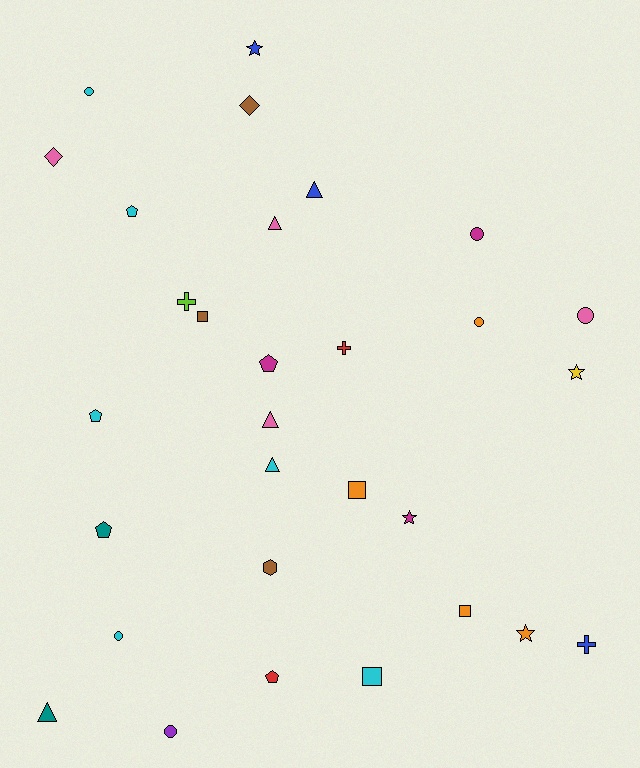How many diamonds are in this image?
There are 2 diamonds.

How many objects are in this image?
There are 30 objects.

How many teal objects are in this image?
There are 2 teal objects.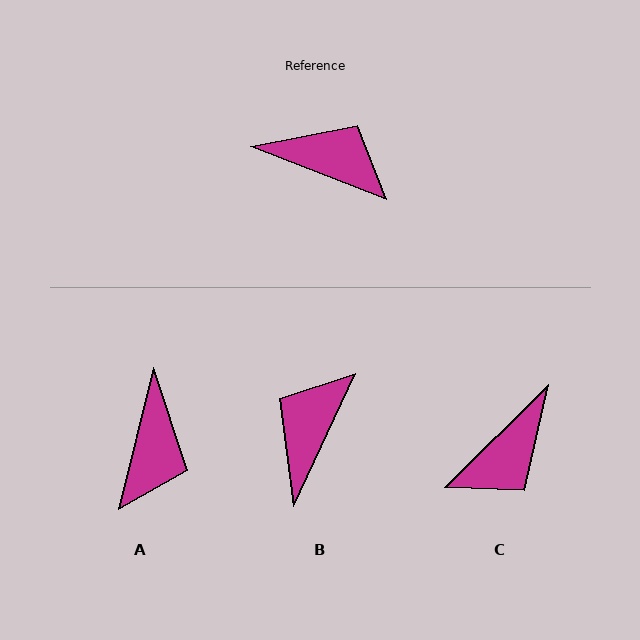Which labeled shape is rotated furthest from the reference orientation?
C, about 114 degrees away.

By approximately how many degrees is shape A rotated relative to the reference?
Approximately 83 degrees clockwise.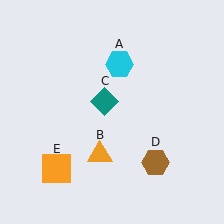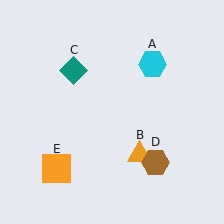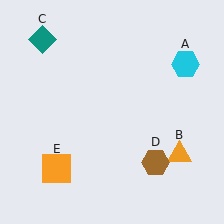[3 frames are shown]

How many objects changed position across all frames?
3 objects changed position: cyan hexagon (object A), orange triangle (object B), teal diamond (object C).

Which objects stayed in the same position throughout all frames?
Brown hexagon (object D) and orange square (object E) remained stationary.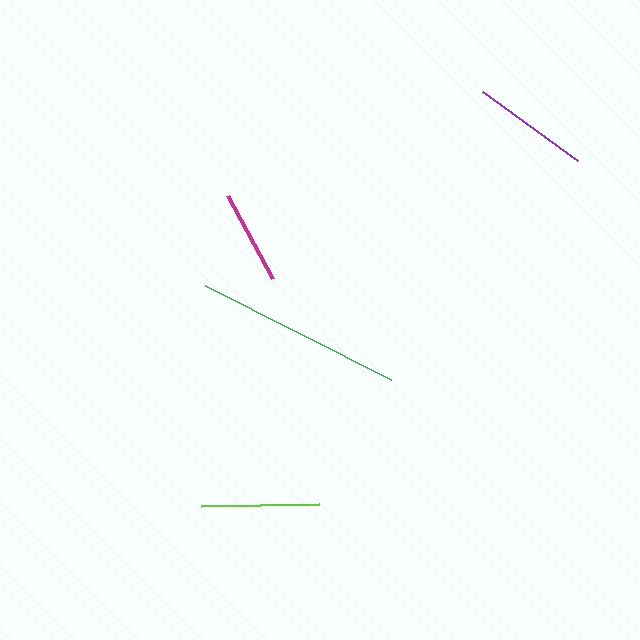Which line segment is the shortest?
The magenta line is the shortest at approximately 94 pixels.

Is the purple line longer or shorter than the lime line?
The lime line is longer than the purple line.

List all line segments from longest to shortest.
From longest to shortest: green, lime, purple, magenta.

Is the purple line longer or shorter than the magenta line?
The purple line is longer than the magenta line.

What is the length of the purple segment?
The purple segment is approximately 117 pixels long.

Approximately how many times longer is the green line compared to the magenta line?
The green line is approximately 2.2 times the length of the magenta line.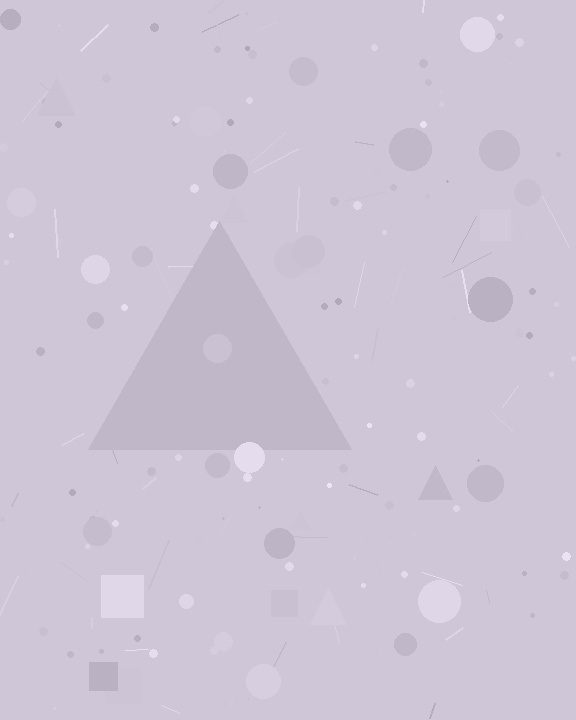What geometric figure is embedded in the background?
A triangle is embedded in the background.